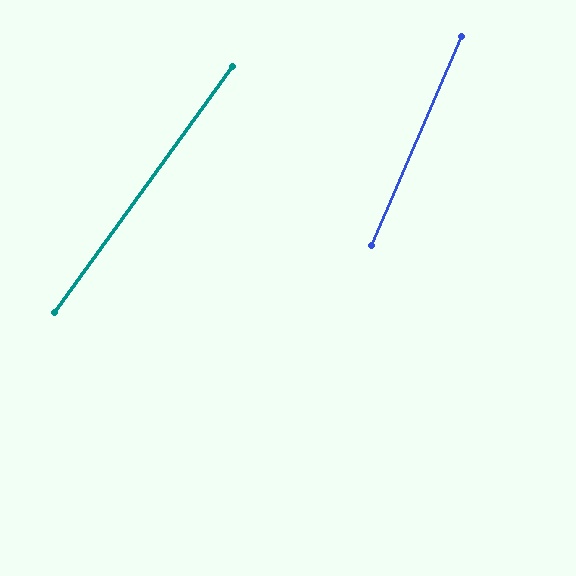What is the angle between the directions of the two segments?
Approximately 12 degrees.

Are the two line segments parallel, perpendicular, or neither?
Neither parallel nor perpendicular — they differ by about 12°.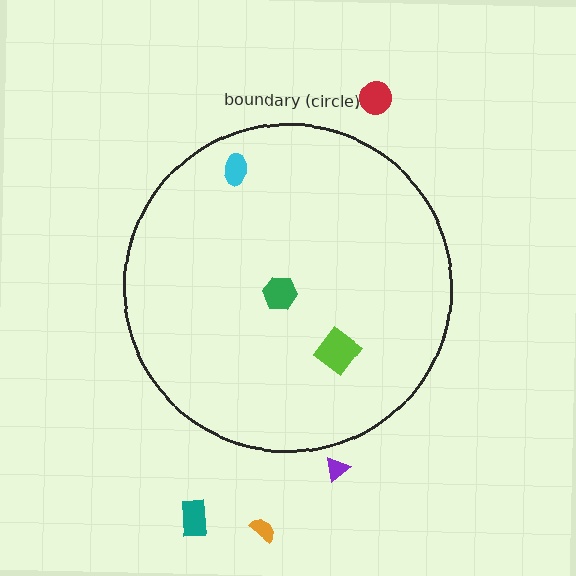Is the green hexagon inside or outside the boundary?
Inside.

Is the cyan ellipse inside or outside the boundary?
Inside.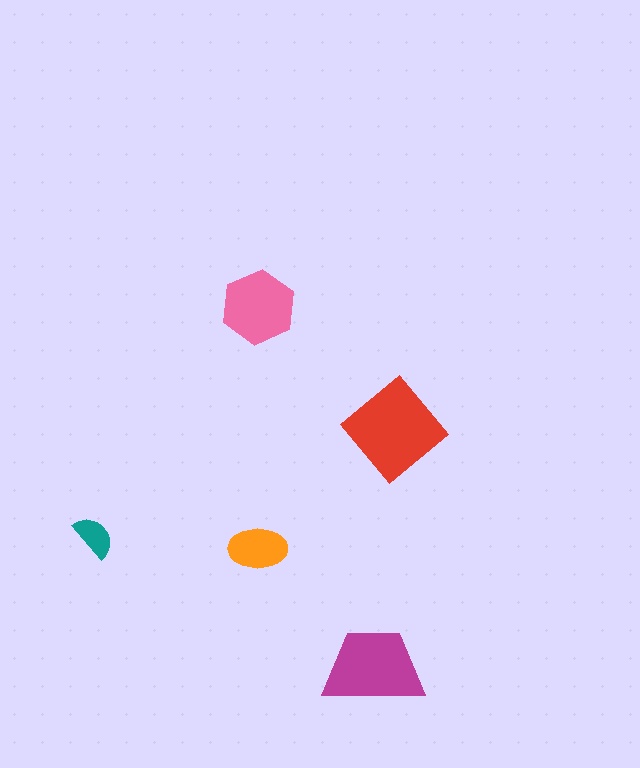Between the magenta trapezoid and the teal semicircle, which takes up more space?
The magenta trapezoid.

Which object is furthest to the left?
The teal semicircle is leftmost.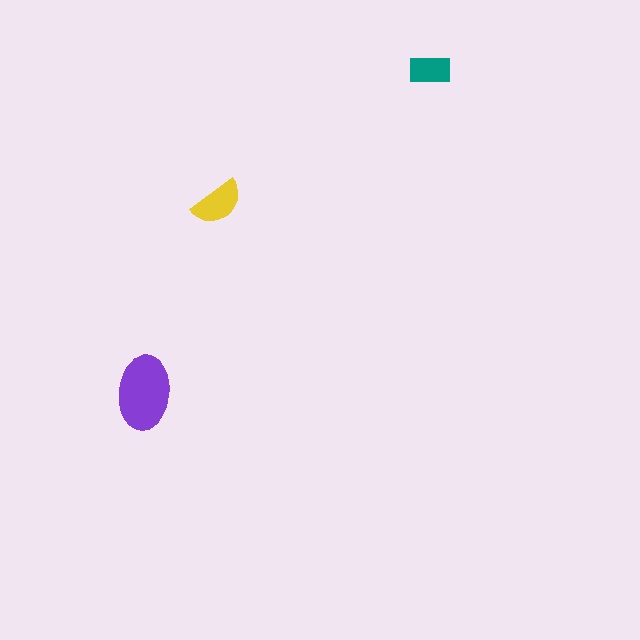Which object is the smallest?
The teal rectangle.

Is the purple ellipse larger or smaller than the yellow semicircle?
Larger.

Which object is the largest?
The purple ellipse.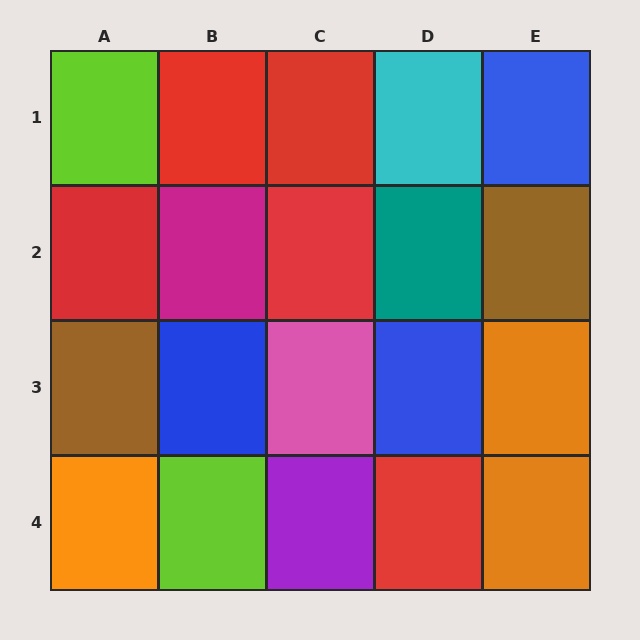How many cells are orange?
3 cells are orange.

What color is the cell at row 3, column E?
Orange.